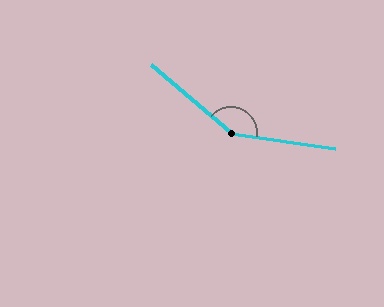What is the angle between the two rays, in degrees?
Approximately 148 degrees.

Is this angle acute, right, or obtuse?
It is obtuse.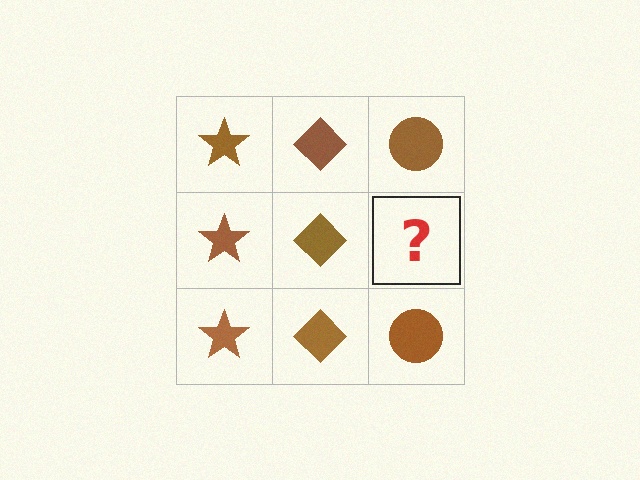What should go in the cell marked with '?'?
The missing cell should contain a brown circle.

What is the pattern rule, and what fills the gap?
The rule is that each column has a consistent shape. The gap should be filled with a brown circle.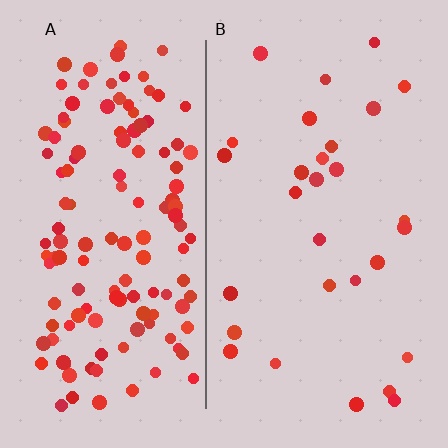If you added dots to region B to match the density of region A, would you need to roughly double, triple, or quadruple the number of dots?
Approximately quadruple.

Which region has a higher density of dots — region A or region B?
A (the left).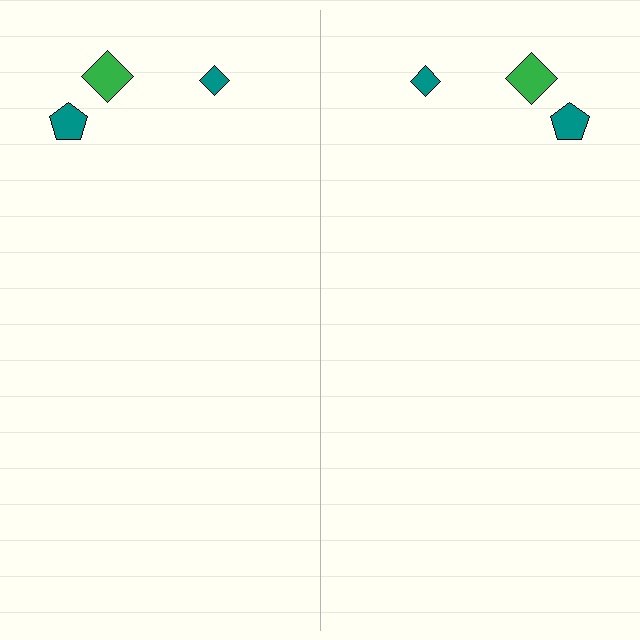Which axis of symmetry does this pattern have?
The pattern has a vertical axis of symmetry running through the center of the image.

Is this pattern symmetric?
Yes, this pattern has bilateral (reflection) symmetry.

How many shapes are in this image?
There are 6 shapes in this image.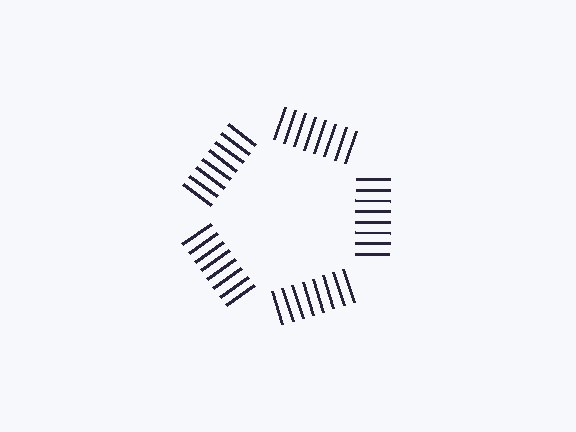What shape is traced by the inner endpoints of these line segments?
An illusory pentagon — the line segments terminate on its edges but no continuous stroke is drawn.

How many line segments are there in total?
40 — 8 along each of the 5 edges.